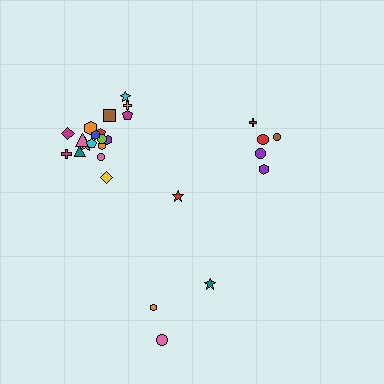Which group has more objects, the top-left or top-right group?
The top-left group.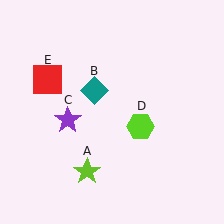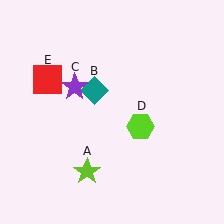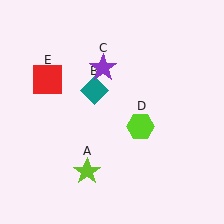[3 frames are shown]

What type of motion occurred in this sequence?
The purple star (object C) rotated clockwise around the center of the scene.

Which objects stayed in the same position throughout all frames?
Lime star (object A) and teal diamond (object B) and lime hexagon (object D) and red square (object E) remained stationary.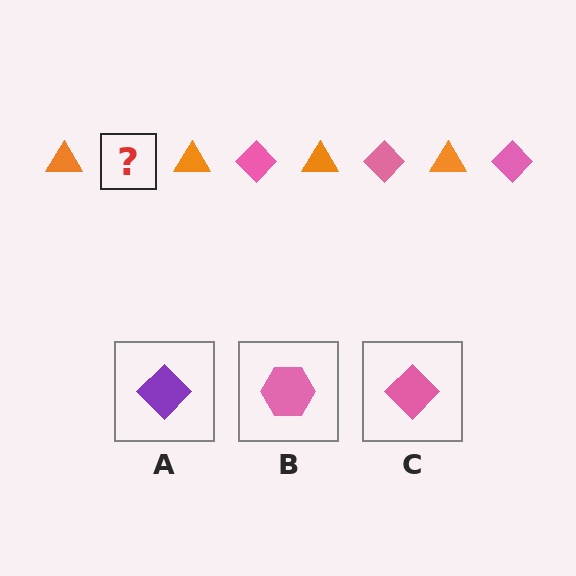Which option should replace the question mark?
Option C.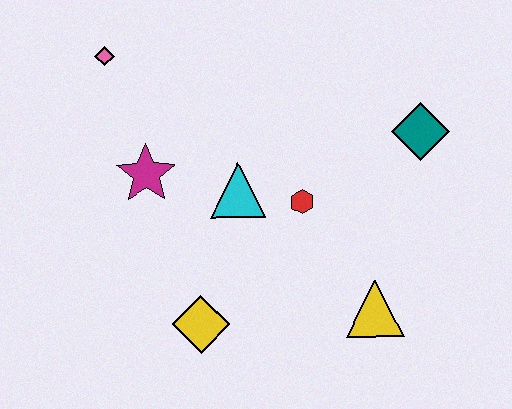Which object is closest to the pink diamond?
The magenta star is closest to the pink diamond.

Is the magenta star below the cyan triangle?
No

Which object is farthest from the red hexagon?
The pink diamond is farthest from the red hexagon.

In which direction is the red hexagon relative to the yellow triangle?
The red hexagon is above the yellow triangle.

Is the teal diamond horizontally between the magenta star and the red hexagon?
No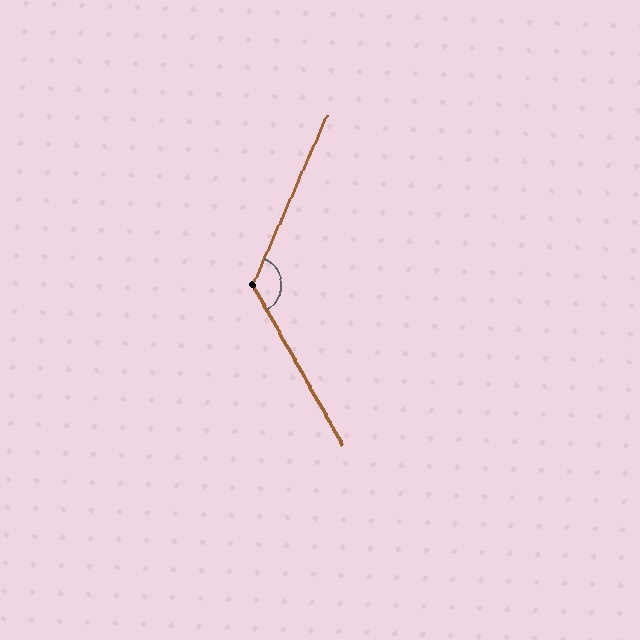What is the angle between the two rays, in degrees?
Approximately 127 degrees.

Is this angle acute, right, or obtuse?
It is obtuse.